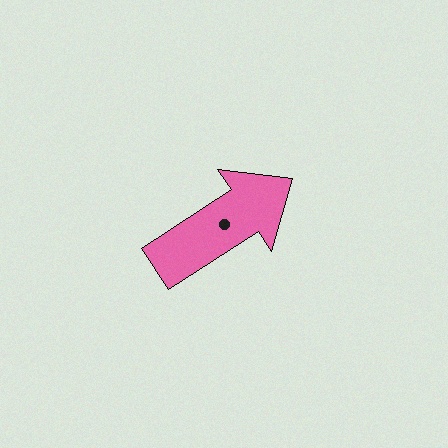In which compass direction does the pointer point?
Northeast.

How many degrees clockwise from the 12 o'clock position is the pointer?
Approximately 57 degrees.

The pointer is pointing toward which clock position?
Roughly 2 o'clock.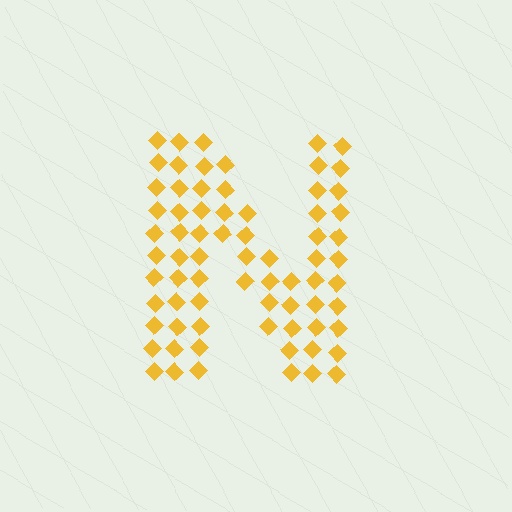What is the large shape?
The large shape is the letter N.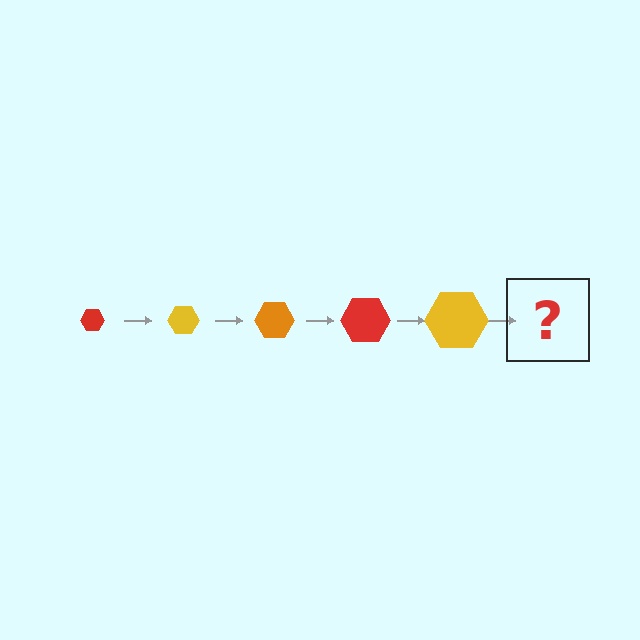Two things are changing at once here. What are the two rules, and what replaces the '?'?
The two rules are that the hexagon grows larger each step and the color cycles through red, yellow, and orange. The '?' should be an orange hexagon, larger than the previous one.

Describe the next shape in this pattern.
It should be an orange hexagon, larger than the previous one.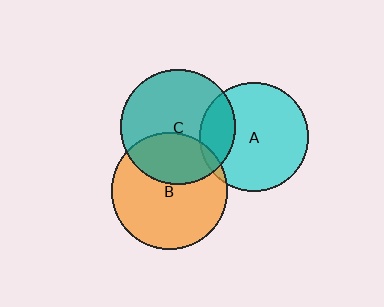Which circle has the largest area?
Circle B (orange).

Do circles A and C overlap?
Yes.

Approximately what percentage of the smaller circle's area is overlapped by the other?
Approximately 20%.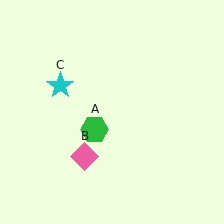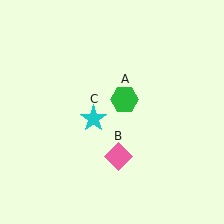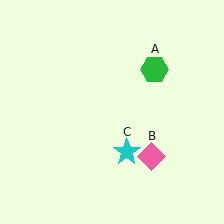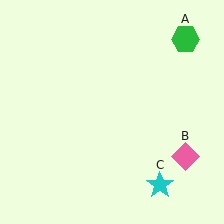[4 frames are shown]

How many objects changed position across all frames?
3 objects changed position: green hexagon (object A), pink diamond (object B), cyan star (object C).